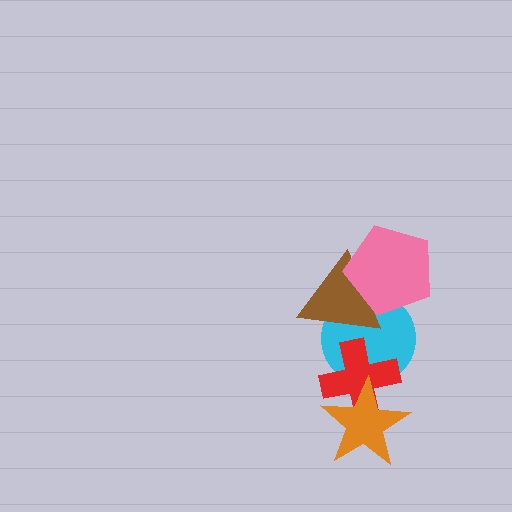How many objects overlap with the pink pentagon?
2 objects overlap with the pink pentagon.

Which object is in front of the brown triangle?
The pink pentagon is in front of the brown triangle.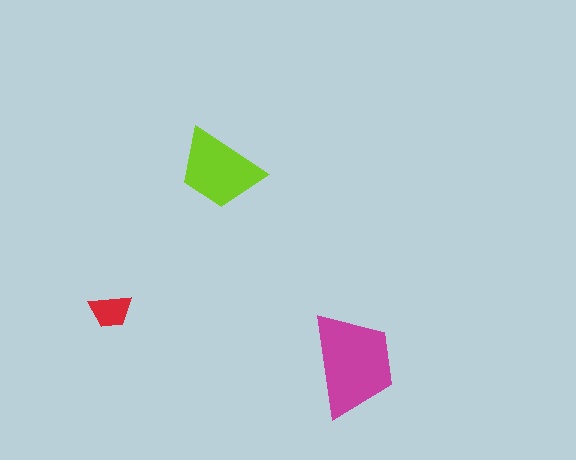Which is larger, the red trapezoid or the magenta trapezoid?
The magenta one.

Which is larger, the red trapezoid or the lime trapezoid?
The lime one.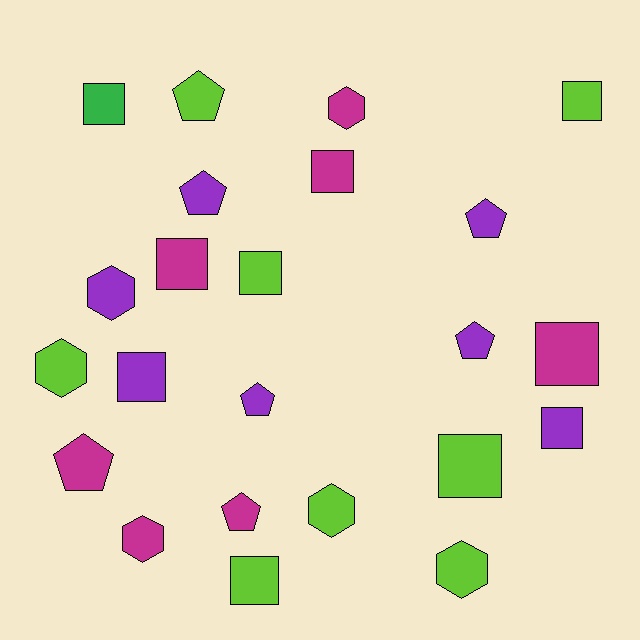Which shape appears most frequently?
Square, with 10 objects.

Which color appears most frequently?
Lime, with 8 objects.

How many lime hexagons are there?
There are 3 lime hexagons.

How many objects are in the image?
There are 23 objects.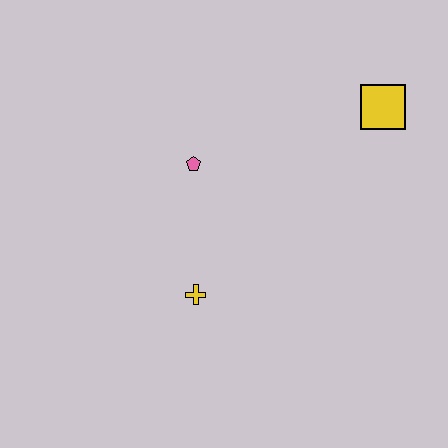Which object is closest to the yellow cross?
The pink pentagon is closest to the yellow cross.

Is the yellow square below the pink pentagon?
No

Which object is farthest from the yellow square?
The yellow cross is farthest from the yellow square.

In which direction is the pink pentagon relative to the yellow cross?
The pink pentagon is above the yellow cross.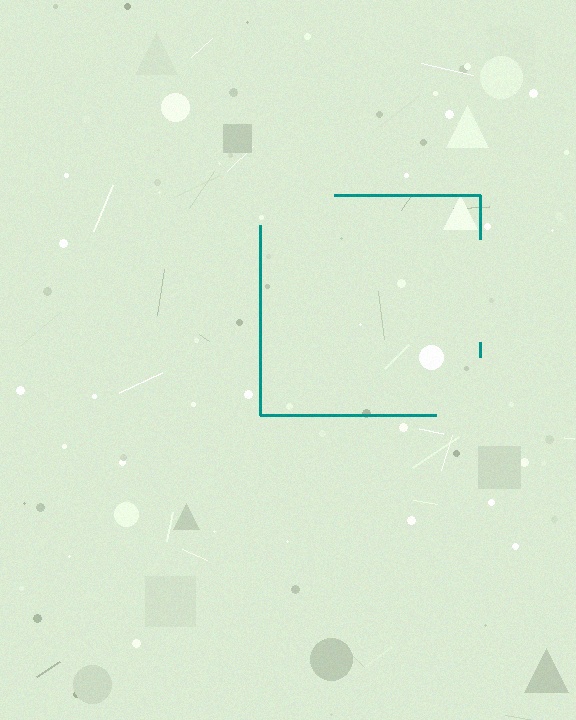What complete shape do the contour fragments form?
The contour fragments form a square.